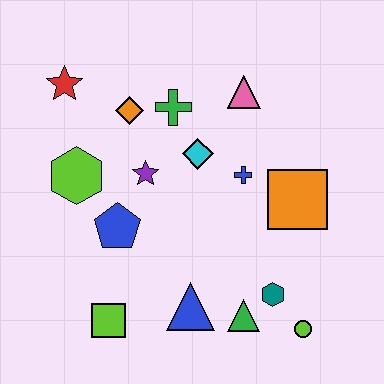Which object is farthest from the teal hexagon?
The red star is farthest from the teal hexagon.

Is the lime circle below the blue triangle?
Yes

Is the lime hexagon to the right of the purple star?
No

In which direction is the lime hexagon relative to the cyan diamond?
The lime hexagon is to the left of the cyan diamond.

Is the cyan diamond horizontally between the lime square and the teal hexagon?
Yes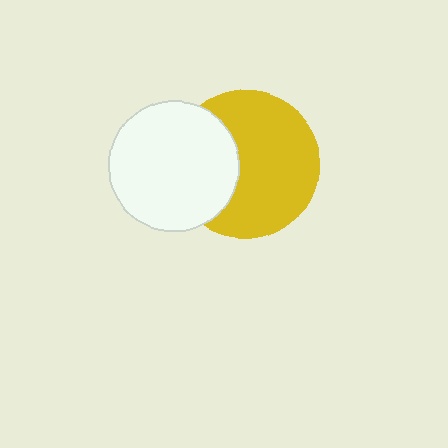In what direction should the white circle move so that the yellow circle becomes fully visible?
The white circle should move left. That is the shortest direction to clear the overlap and leave the yellow circle fully visible.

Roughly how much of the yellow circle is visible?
Most of it is visible (roughly 66%).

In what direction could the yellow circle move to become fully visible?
The yellow circle could move right. That would shift it out from behind the white circle entirely.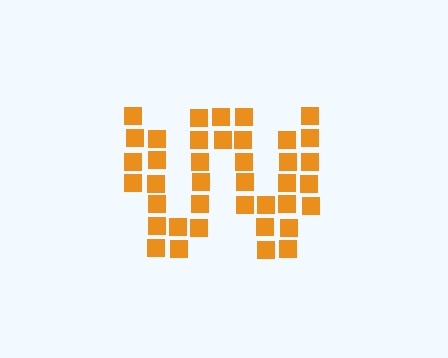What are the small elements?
The small elements are squares.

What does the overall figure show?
The overall figure shows the letter W.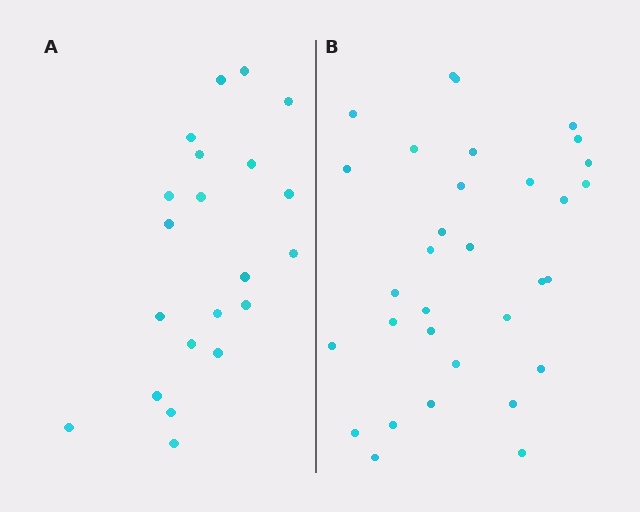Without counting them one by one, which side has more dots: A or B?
Region B (the right region) has more dots.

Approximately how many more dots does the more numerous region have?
Region B has roughly 12 or so more dots than region A.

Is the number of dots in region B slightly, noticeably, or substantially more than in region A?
Region B has substantially more. The ratio is roughly 1.5 to 1.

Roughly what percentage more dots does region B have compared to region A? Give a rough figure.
About 50% more.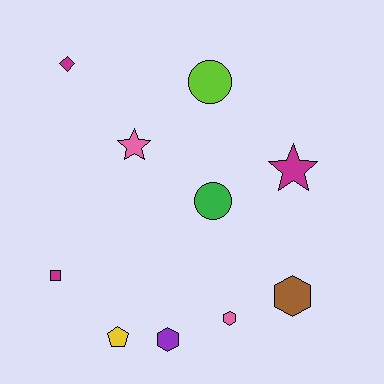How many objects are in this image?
There are 10 objects.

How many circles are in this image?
There are 2 circles.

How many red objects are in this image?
There are no red objects.